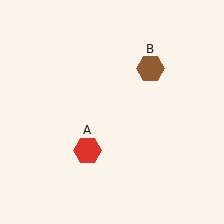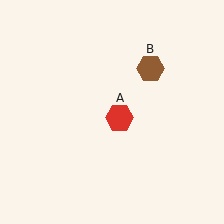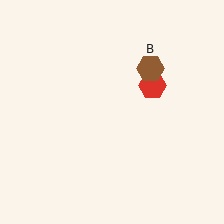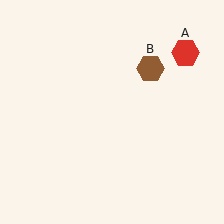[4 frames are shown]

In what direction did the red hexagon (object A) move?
The red hexagon (object A) moved up and to the right.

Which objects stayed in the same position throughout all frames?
Brown hexagon (object B) remained stationary.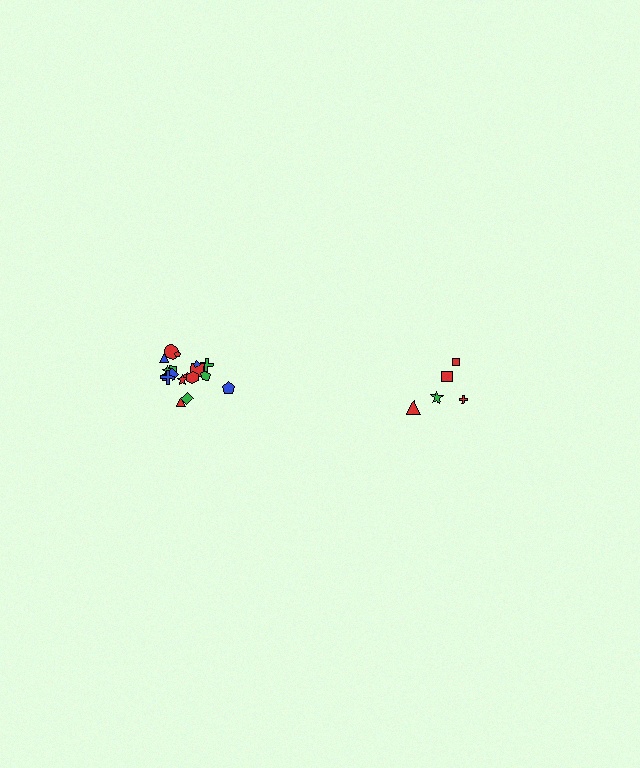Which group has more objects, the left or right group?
The left group.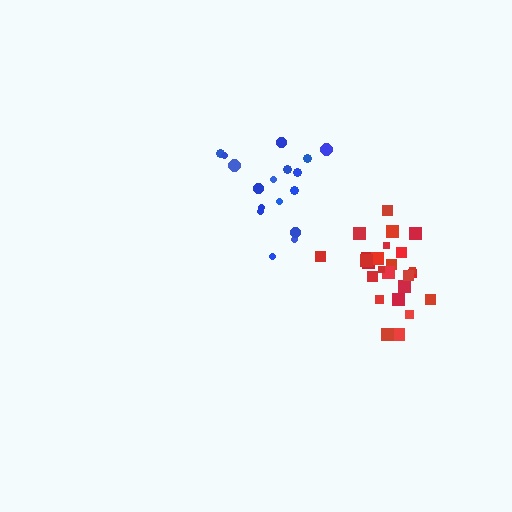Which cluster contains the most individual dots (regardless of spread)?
Red (26).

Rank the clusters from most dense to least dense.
red, blue.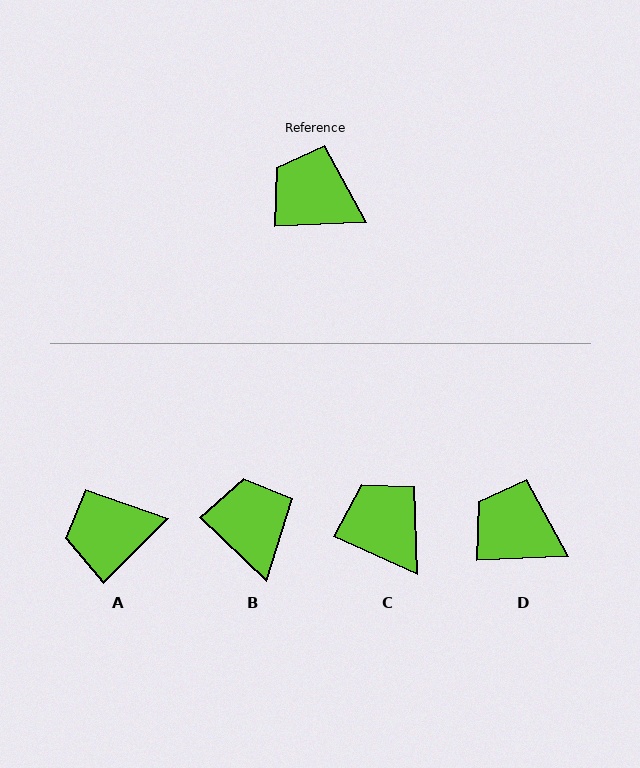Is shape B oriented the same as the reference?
No, it is off by about 46 degrees.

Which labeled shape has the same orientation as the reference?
D.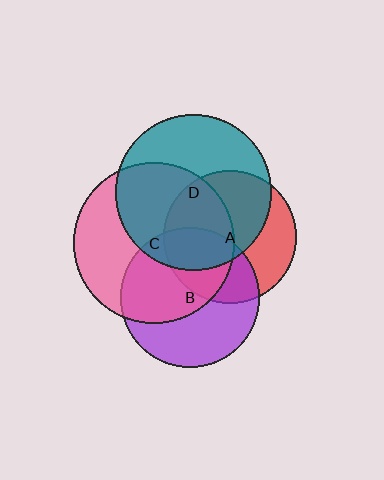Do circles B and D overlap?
Yes.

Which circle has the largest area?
Circle C (pink).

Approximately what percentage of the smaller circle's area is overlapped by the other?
Approximately 20%.